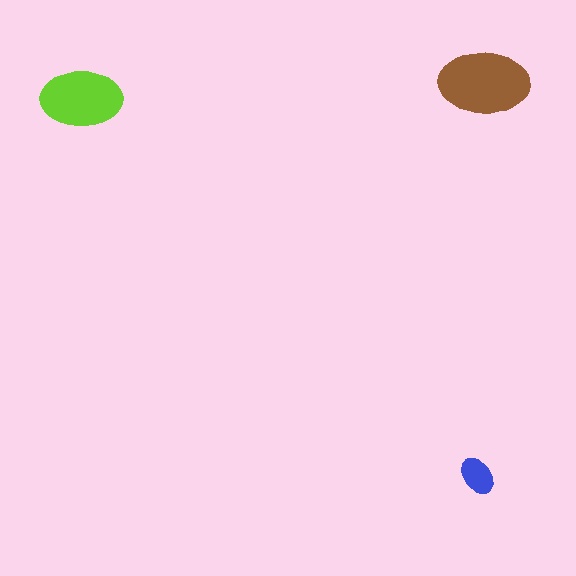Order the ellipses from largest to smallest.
the brown one, the lime one, the blue one.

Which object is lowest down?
The blue ellipse is bottommost.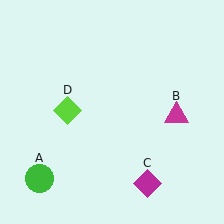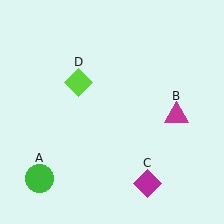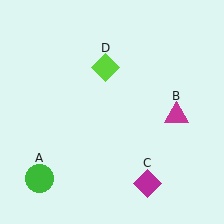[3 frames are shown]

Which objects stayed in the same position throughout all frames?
Green circle (object A) and magenta triangle (object B) and magenta diamond (object C) remained stationary.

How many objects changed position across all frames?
1 object changed position: lime diamond (object D).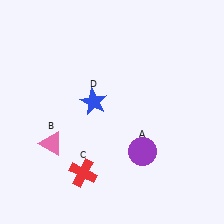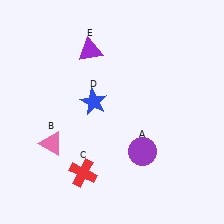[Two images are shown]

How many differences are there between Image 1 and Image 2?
There is 1 difference between the two images.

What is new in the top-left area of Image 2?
A purple triangle (E) was added in the top-left area of Image 2.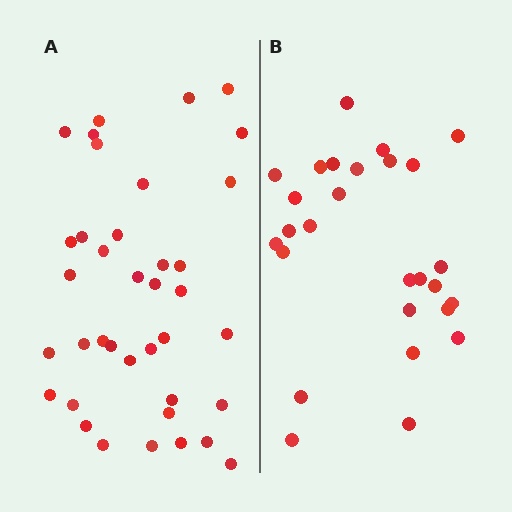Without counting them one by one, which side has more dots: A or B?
Region A (the left region) has more dots.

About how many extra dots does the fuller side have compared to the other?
Region A has roughly 12 or so more dots than region B.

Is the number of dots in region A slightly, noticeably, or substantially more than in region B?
Region A has noticeably more, but not dramatically so. The ratio is roughly 1.4 to 1.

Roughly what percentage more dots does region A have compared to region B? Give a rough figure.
About 40% more.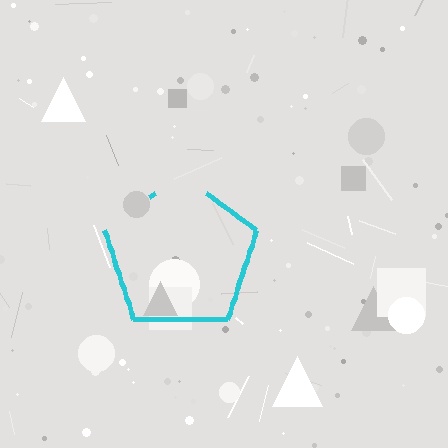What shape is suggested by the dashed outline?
The dashed outline suggests a pentagon.